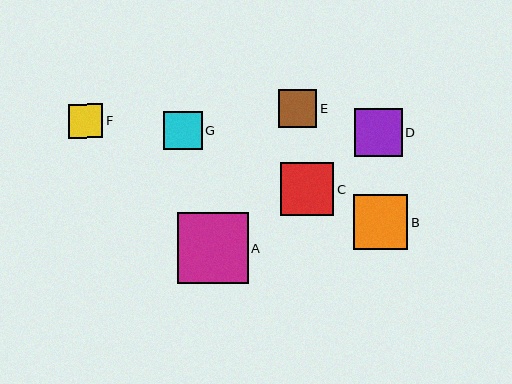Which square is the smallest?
Square F is the smallest with a size of approximately 34 pixels.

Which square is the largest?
Square A is the largest with a size of approximately 71 pixels.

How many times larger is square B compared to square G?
Square B is approximately 1.4 times the size of square G.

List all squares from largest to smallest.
From largest to smallest: A, B, C, D, G, E, F.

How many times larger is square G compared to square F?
Square G is approximately 1.1 times the size of square F.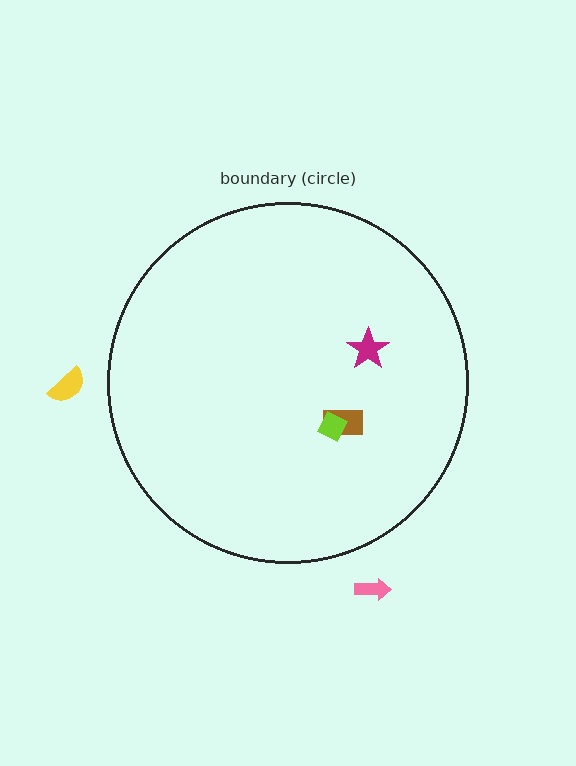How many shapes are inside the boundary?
3 inside, 2 outside.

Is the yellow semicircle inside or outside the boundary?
Outside.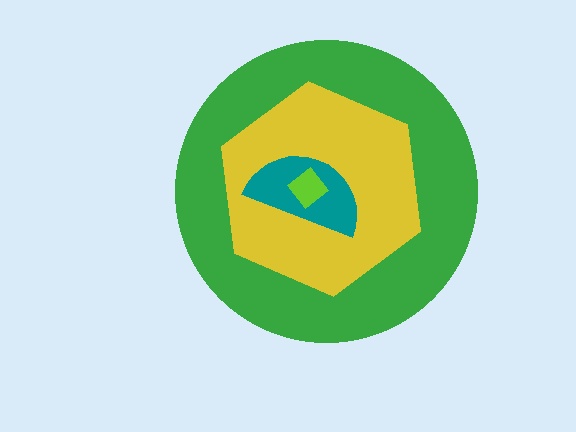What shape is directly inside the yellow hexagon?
The teal semicircle.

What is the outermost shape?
The green circle.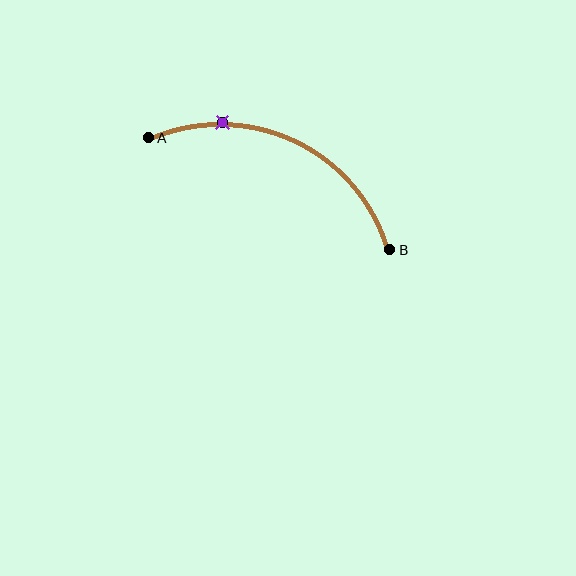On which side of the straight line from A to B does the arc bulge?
The arc bulges above the straight line connecting A and B.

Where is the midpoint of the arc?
The arc midpoint is the point on the curve farthest from the straight line joining A and B. It sits above that line.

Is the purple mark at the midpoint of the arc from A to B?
No. The purple mark lies on the arc but is closer to endpoint A. The arc midpoint would be at the point on the curve equidistant along the arc from both A and B.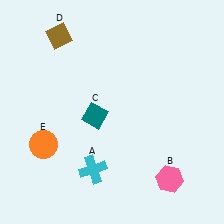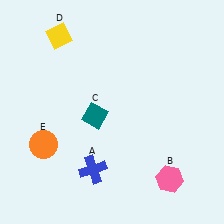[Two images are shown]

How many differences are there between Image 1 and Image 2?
There are 2 differences between the two images.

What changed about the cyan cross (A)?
In Image 1, A is cyan. In Image 2, it changed to blue.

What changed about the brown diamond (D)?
In Image 1, D is brown. In Image 2, it changed to yellow.